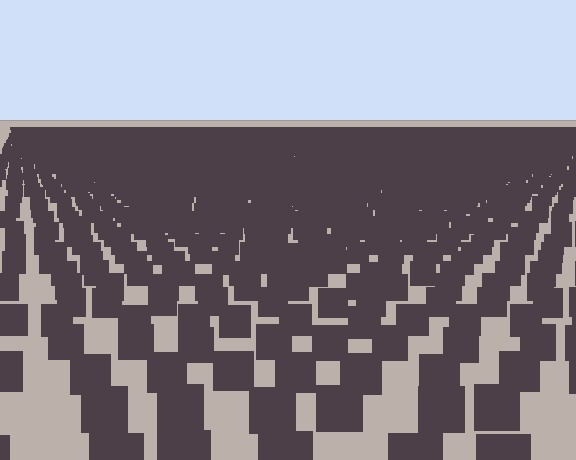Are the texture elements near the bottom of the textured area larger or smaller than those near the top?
Larger. Near the bottom, elements are closer to the viewer and appear at a bigger on-screen size.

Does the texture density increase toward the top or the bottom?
Density increases toward the top.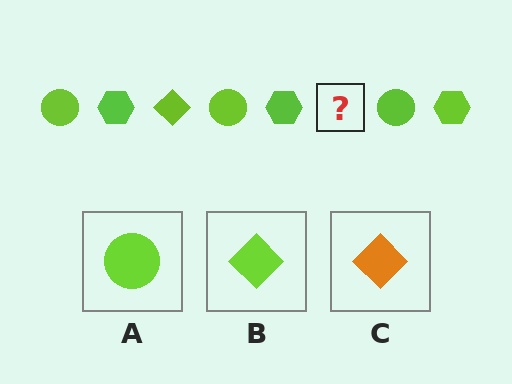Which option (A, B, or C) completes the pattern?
B.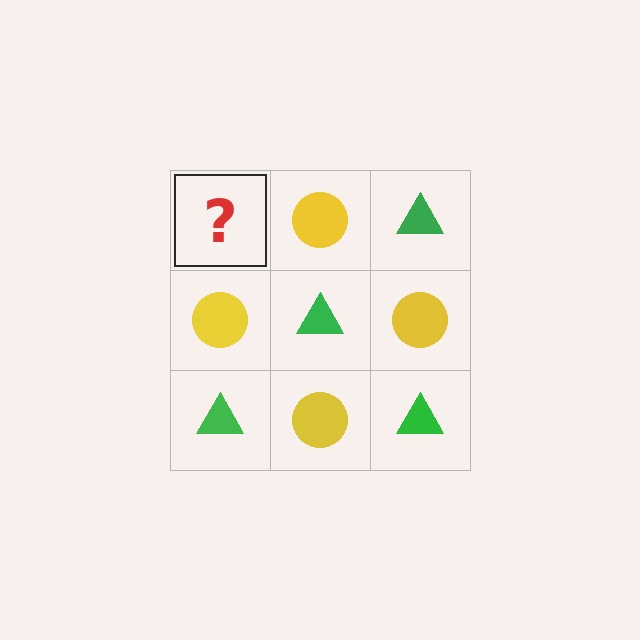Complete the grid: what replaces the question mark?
The question mark should be replaced with a green triangle.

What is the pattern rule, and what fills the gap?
The rule is that it alternates green triangle and yellow circle in a checkerboard pattern. The gap should be filled with a green triangle.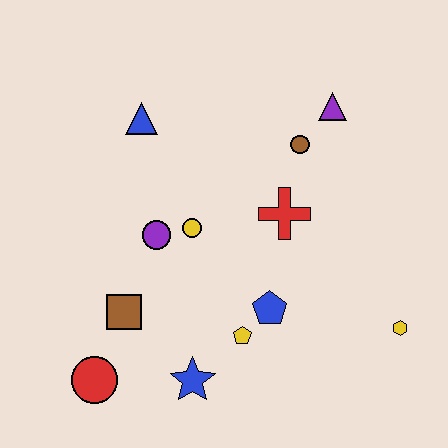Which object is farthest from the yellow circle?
The yellow hexagon is farthest from the yellow circle.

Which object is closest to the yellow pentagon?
The blue pentagon is closest to the yellow pentagon.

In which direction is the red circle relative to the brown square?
The red circle is below the brown square.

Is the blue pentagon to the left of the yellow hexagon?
Yes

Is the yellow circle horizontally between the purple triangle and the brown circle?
No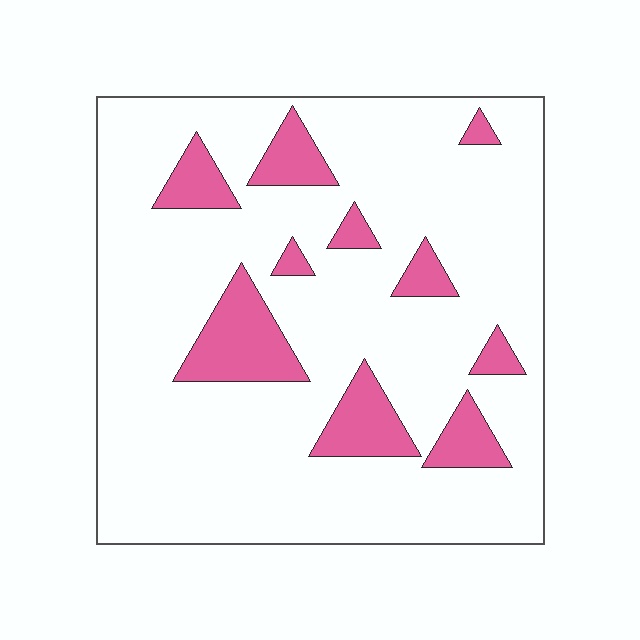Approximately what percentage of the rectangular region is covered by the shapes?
Approximately 15%.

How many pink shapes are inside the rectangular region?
10.